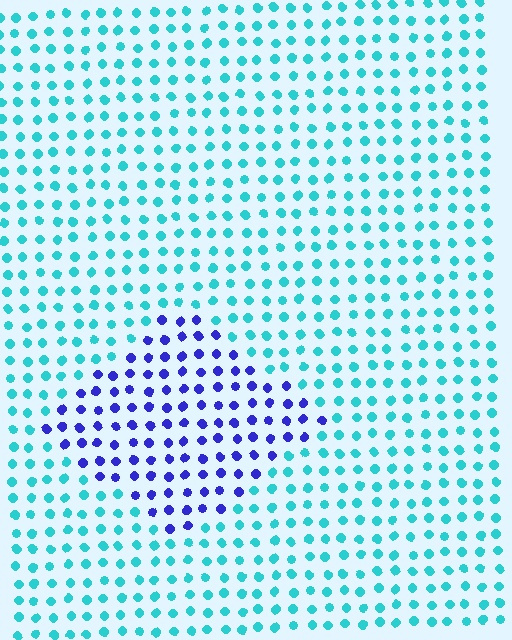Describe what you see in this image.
The image is filled with small cyan elements in a uniform arrangement. A diamond-shaped region is visible where the elements are tinted to a slightly different hue, forming a subtle color boundary.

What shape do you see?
I see a diamond.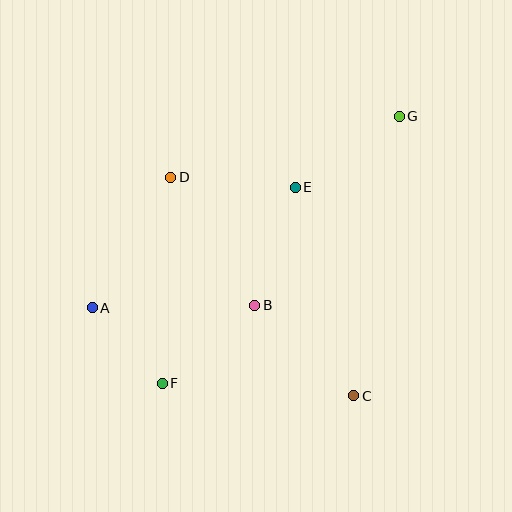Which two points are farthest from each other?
Points A and G are farthest from each other.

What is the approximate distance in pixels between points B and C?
The distance between B and C is approximately 134 pixels.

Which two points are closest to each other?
Points A and F are closest to each other.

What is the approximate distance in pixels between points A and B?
The distance between A and B is approximately 162 pixels.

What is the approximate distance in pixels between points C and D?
The distance between C and D is approximately 285 pixels.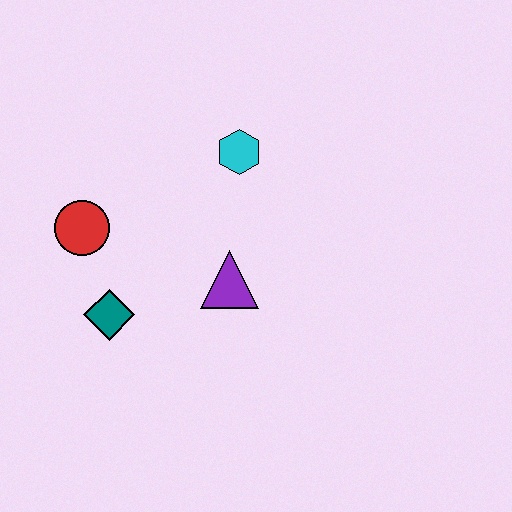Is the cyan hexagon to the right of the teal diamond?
Yes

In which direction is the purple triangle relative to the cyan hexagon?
The purple triangle is below the cyan hexagon.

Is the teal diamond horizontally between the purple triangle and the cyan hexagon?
No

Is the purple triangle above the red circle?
No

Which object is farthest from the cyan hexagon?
The teal diamond is farthest from the cyan hexagon.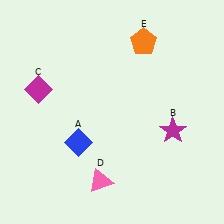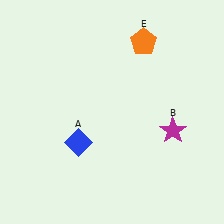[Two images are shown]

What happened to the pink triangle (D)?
The pink triangle (D) was removed in Image 2. It was in the bottom-left area of Image 1.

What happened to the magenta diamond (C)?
The magenta diamond (C) was removed in Image 2. It was in the top-left area of Image 1.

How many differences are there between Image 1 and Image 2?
There are 2 differences between the two images.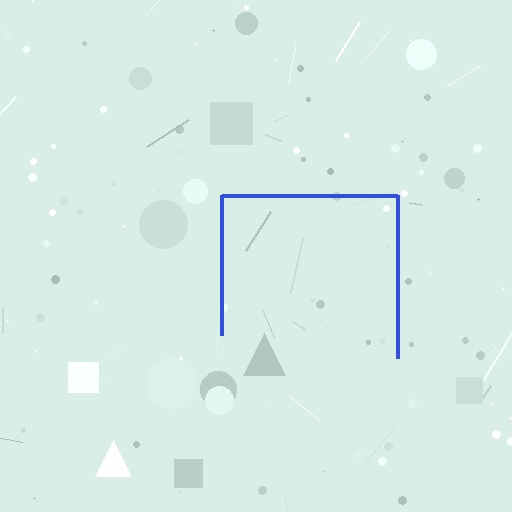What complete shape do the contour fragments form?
The contour fragments form a square.